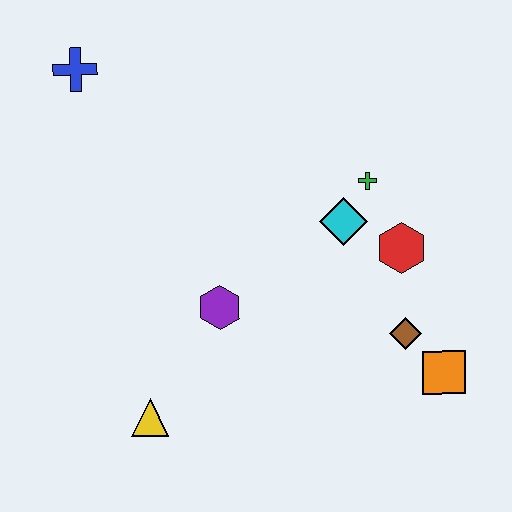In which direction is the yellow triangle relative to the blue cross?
The yellow triangle is below the blue cross.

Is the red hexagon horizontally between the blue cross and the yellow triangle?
No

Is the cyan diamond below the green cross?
Yes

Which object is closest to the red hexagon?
The cyan diamond is closest to the red hexagon.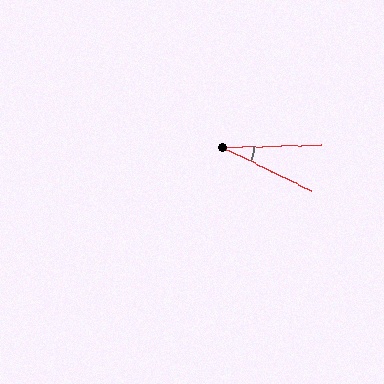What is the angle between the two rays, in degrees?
Approximately 27 degrees.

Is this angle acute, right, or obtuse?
It is acute.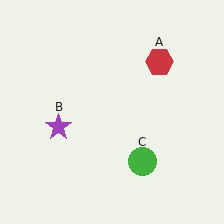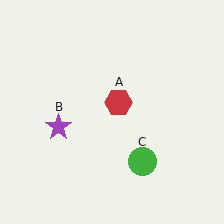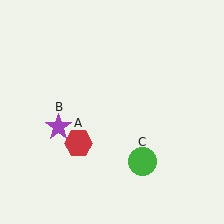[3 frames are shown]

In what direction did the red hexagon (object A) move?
The red hexagon (object A) moved down and to the left.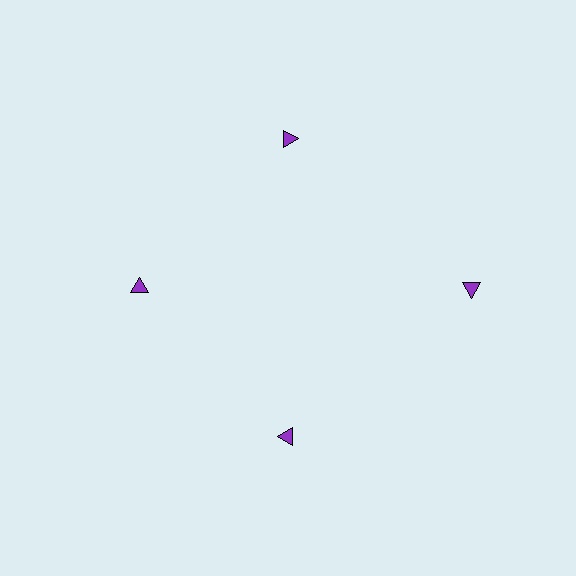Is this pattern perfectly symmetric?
No. The 4 purple triangles are arranged in a ring, but one element near the 3 o'clock position is pushed outward from the center, breaking the 4-fold rotational symmetry.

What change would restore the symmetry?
The symmetry would be restored by moving it inward, back onto the ring so that all 4 triangles sit at equal angles and equal distance from the center.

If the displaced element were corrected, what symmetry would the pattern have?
It would have 4-fold rotational symmetry — the pattern would map onto itself every 90 degrees.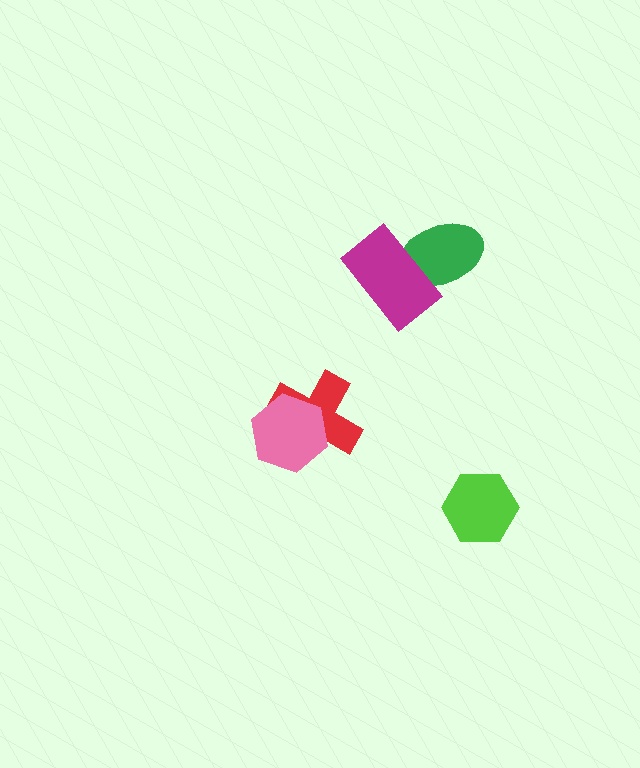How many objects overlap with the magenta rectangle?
1 object overlaps with the magenta rectangle.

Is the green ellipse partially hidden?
Yes, it is partially covered by another shape.